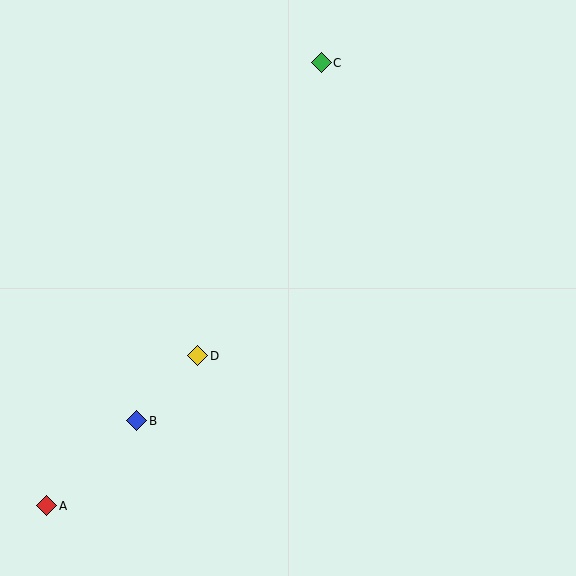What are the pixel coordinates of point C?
Point C is at (321, 63).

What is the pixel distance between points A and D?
The distance between A and D is 213 pixels.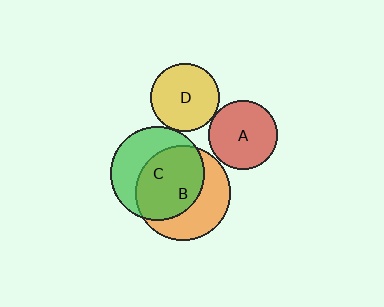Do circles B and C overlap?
Yes.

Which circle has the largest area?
Circle B (orange).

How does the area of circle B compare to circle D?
Approximately 1.9 times.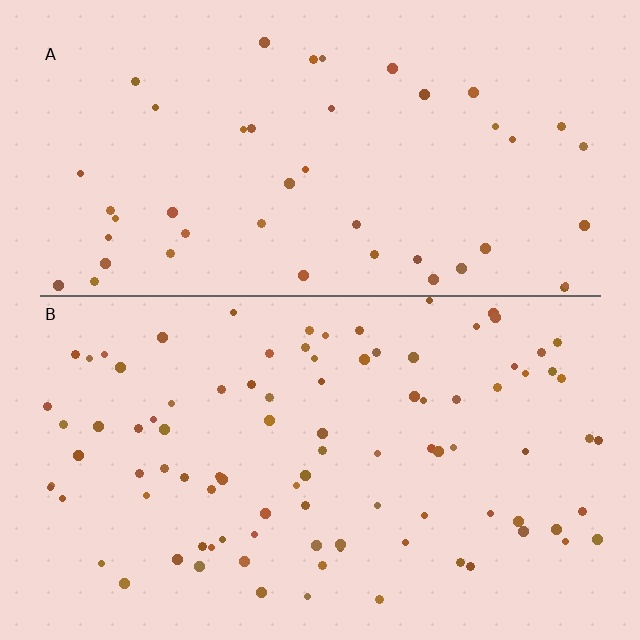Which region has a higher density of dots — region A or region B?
B (the bottom).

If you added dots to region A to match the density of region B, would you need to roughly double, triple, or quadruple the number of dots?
Approximately double.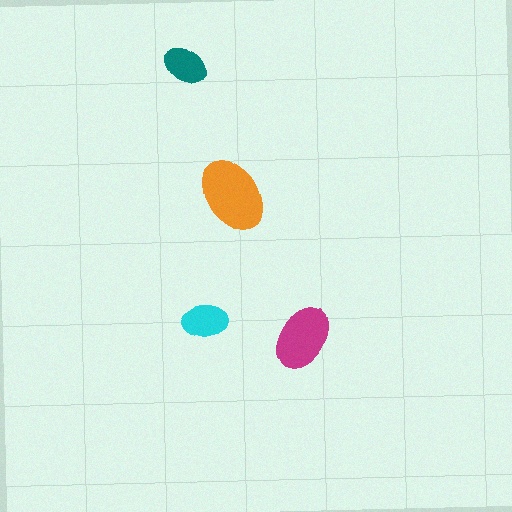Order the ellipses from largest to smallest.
the orange one, the magenta one, the cyan one, the teal one.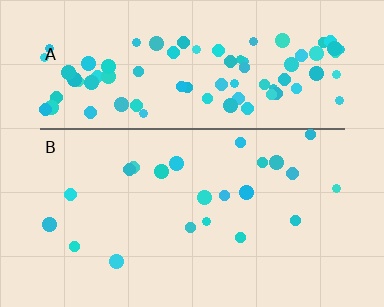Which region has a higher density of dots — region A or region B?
A (the top).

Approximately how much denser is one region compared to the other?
Approximately 4.2× — region A over region B.